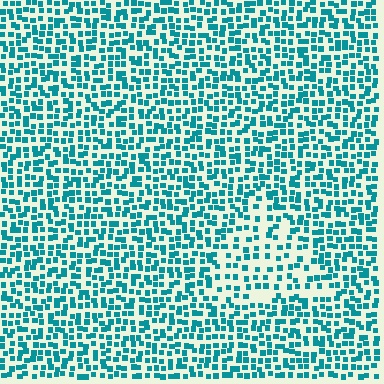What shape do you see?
I see a triangle.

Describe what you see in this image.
The image contains small teal elements arranged at two different densities. A triangle-shaped region is visible where the elements are less densely packed than the surrounding area.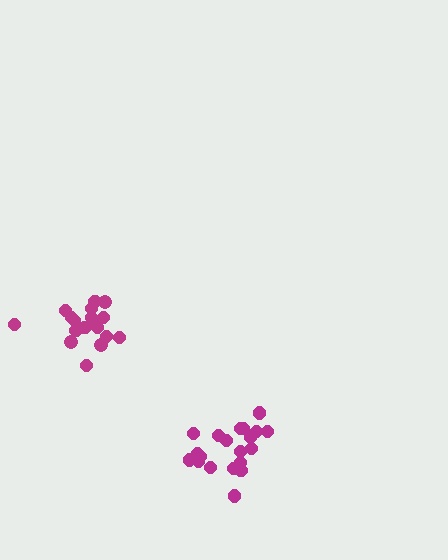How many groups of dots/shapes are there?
There are 2 groups.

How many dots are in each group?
Group 1: 18 dots, Group 2: 20 dots (38 total).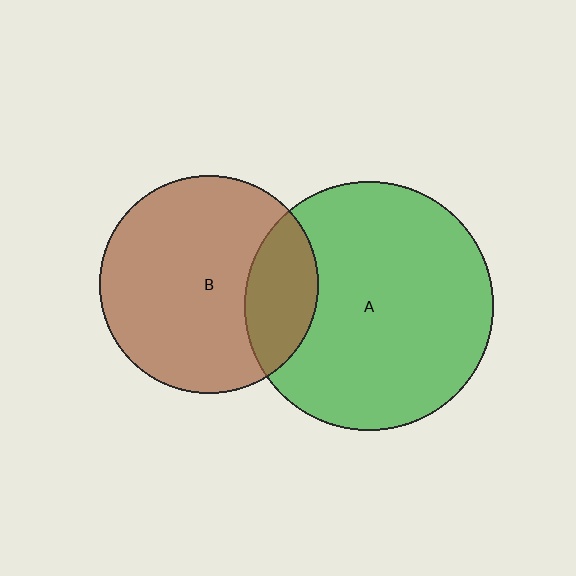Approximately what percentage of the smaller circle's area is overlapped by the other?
Approximately 20%.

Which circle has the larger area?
Circle A (green).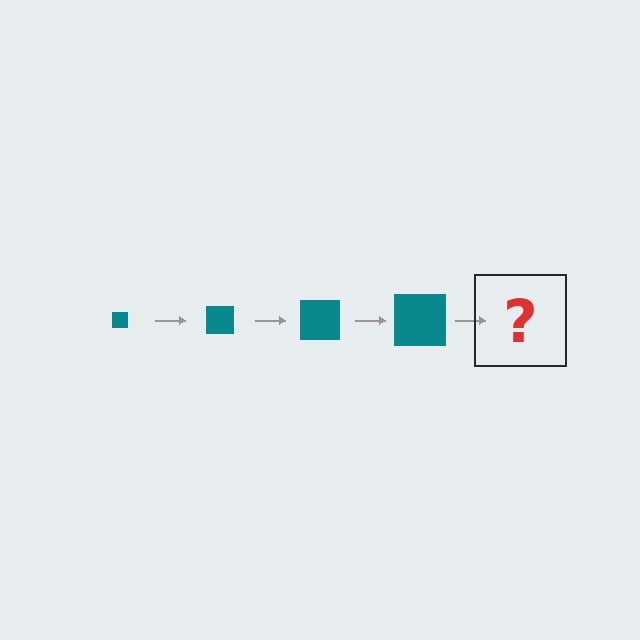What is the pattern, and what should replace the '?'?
The pattern is that the square gets progressively larger each step. The '?' should be a teal square, larger than the previous one.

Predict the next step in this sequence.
The next step is a teal square, larger than the previous one.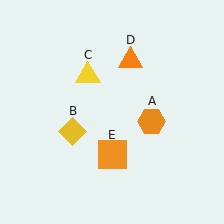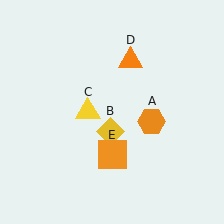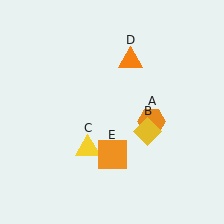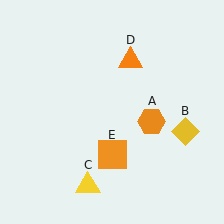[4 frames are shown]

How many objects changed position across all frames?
2 objects changed position: yellow diamond (object B), yellow triangle (object C).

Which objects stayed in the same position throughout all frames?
Orange hexagon (object A) and orange triangle (object D) and orange square (object E) remained stationary.